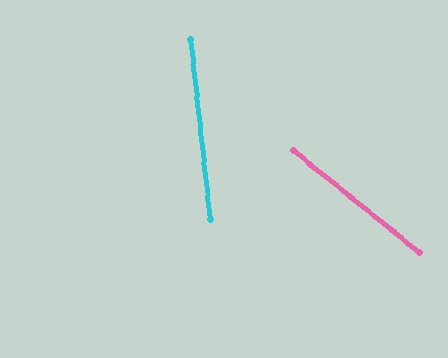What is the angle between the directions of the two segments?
Approximately 45 degrees.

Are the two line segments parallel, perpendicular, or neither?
Neither parallel nor perpendicular — they differ by about 45°.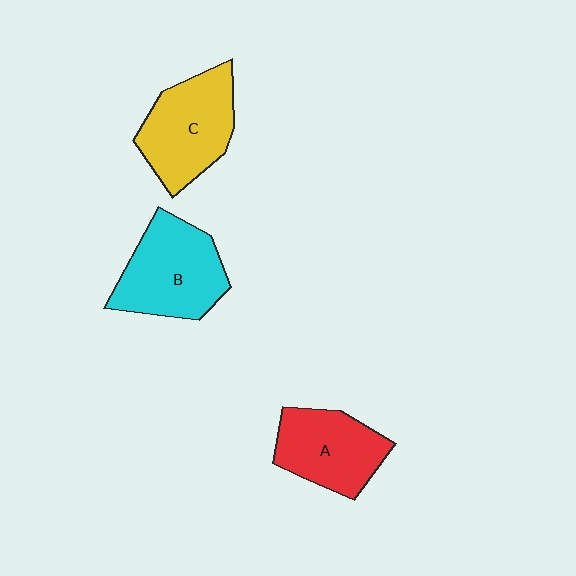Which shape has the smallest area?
Shape A (red).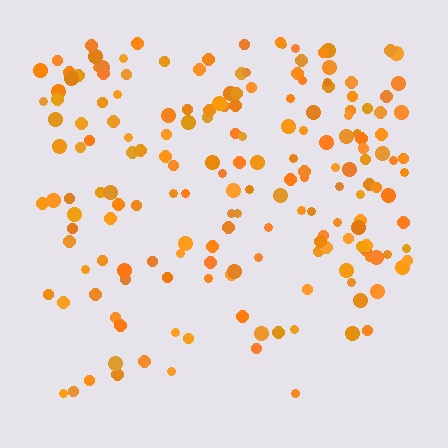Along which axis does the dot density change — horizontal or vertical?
Vertical.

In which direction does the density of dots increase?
From bottom to top, with the top side densest.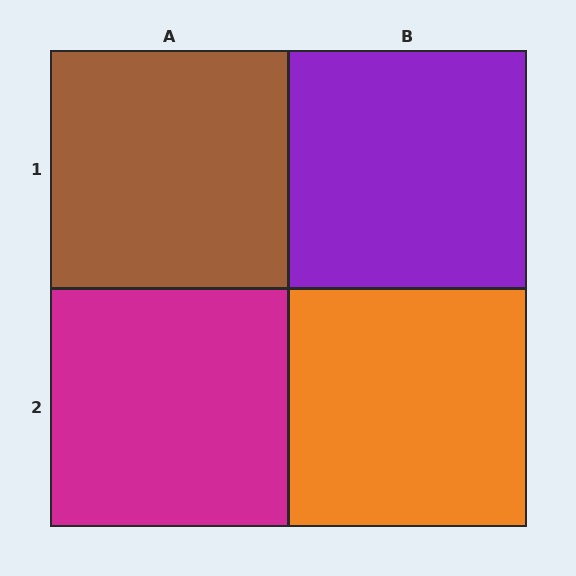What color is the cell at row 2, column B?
Orange.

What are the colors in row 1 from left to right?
Brown, purple.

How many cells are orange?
1 cell is orange.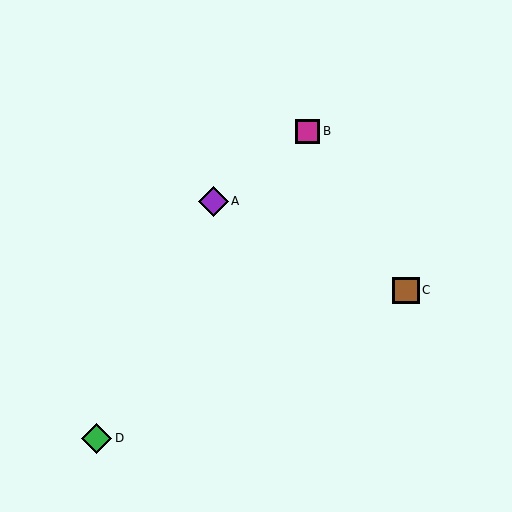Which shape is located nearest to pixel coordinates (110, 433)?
The green diamond (labeled D) at (97, 438) is nearest to that location.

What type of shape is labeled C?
Shape C is a brown square.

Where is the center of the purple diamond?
The center of the purple diamond is at (213, 201).